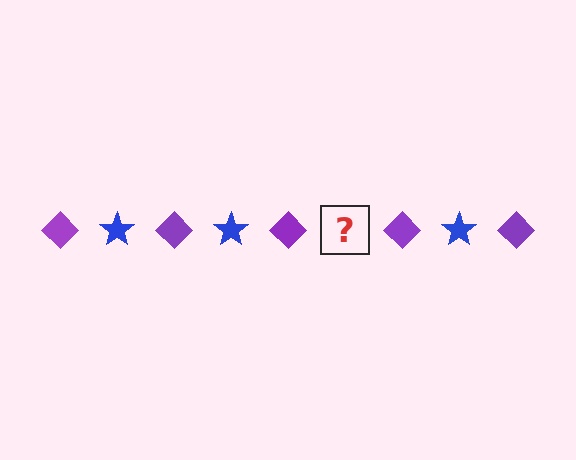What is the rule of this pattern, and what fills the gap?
The rule is that the pattern alternates between purple diamond and blue star. The gap should be filled with a blue star.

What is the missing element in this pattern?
The missing element is a blue star.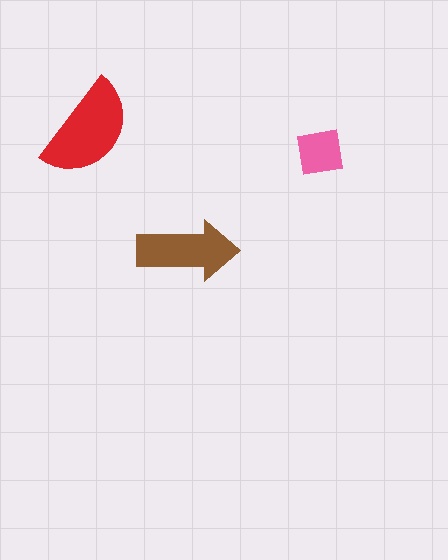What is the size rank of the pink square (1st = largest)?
3rd.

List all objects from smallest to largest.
The pink square, the brown arrow, the red semicircle.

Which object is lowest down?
The brown arrow is bottommost.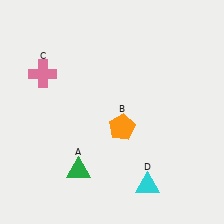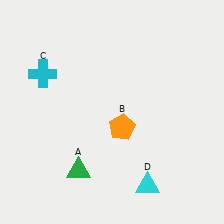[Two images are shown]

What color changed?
The cross (C) changed from pink in Image 1 to cyan in Image 2.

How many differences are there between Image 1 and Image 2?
There is 1 difference between the two images.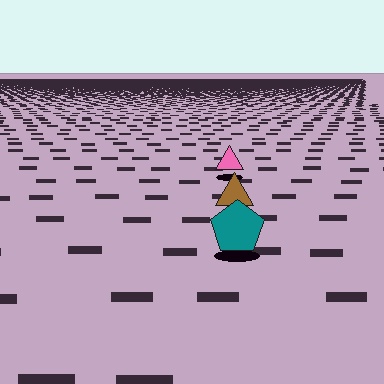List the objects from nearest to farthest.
From nearest to farthest: the teal pentagon, the brown triangle, the pink triangle.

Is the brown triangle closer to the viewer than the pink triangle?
Yes. The brown triangle is closer — you can tell from the texture gradient: the ground texture is coarser near it.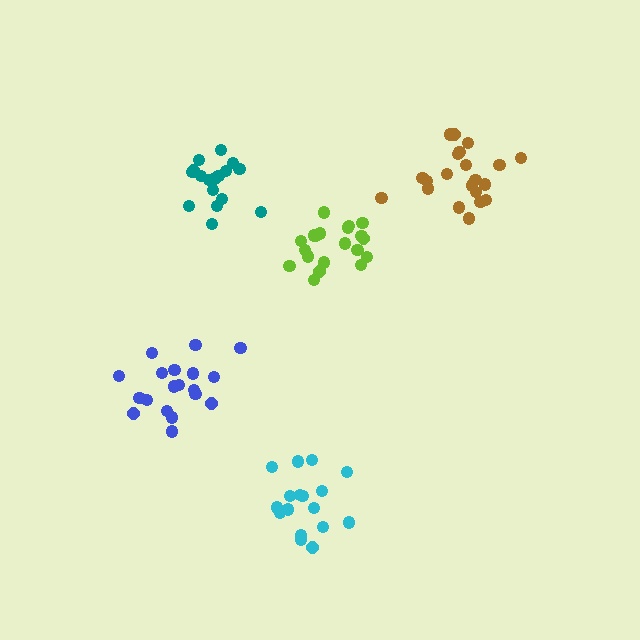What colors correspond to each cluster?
The clusters are colored: brown, teal, cyan, blue, lime.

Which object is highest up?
The brown cluster is topmost.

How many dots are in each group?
Group 1: 21 dots, Group 2: 17 dots, Group 3: 17 dots, Group 4: 19 dots, Group 5: 20 dots (94 total).